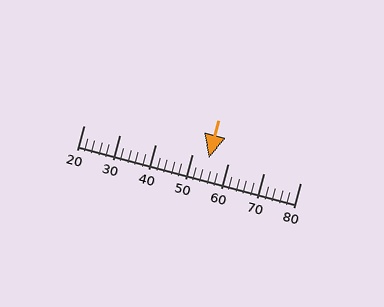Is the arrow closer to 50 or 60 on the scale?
The arrow is closer to 50.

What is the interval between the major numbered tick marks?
The major tick marks are spaced 10 units apart.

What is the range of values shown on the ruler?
The ruler shows values from 20 to 80.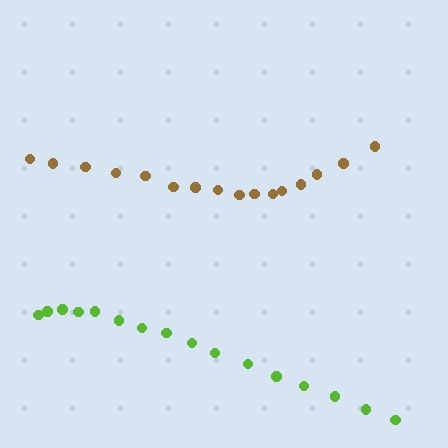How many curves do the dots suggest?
There are 2 distinct paths.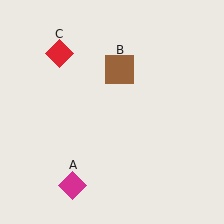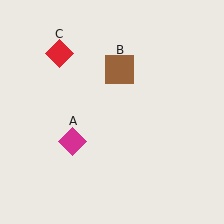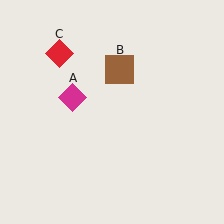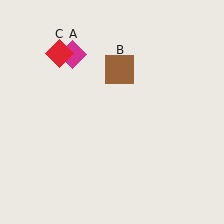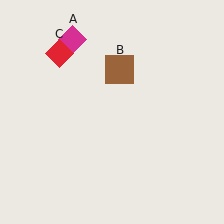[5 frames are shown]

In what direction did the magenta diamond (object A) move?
The magenta diamond (object A) moved up.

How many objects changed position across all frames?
1 object changed position: magenta diamond (object A).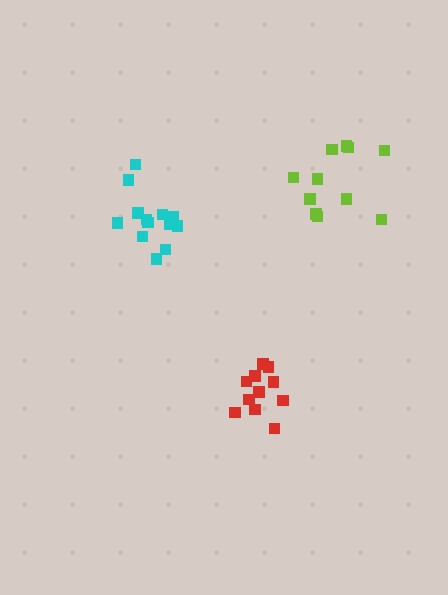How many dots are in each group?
Group 1: 11 dots, Group 2: 12 dots, Group 3: 13 dots (36 total).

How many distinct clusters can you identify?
There are 3 distinct clusters.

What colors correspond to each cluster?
The clusters are colored: lime, red, cyan.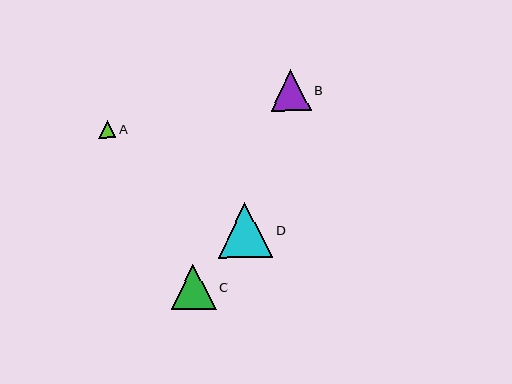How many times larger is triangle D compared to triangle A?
Triangle D is approximately 3.3 times the size of triangle A.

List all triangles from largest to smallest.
From largest to smallest: D, C, B, A.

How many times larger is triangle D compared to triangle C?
Triangle D is approximately 1.2 times the size of triangle C.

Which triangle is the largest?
Triangle D is the largest with a size of approximately 55 pixels.